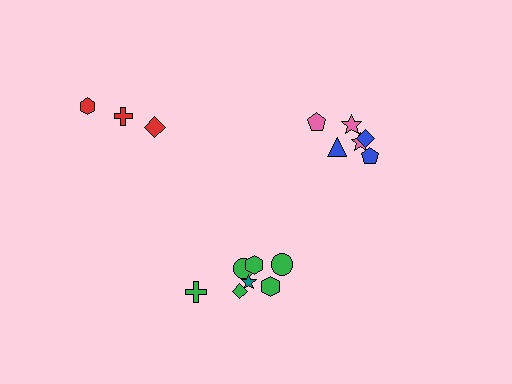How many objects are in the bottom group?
There are 7 objects.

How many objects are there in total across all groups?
There are 16 objects.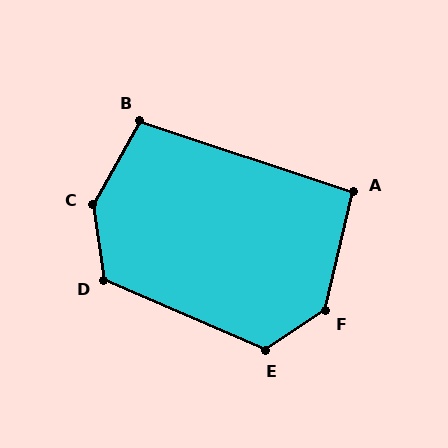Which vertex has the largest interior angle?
C, at approximately 142 degrees.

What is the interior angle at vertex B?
Approximately 101 degrees (obtuse).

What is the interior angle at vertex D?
Approximately 122 degrees (obtuse).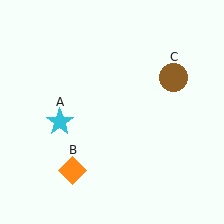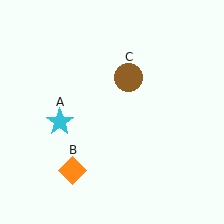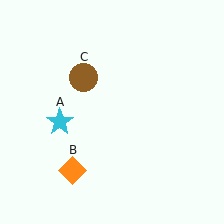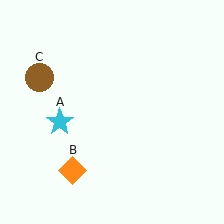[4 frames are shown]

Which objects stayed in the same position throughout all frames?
Cyan star (object A) and orange diamond (object B) remained stationary.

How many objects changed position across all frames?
1 object changed position: brown circle (object C).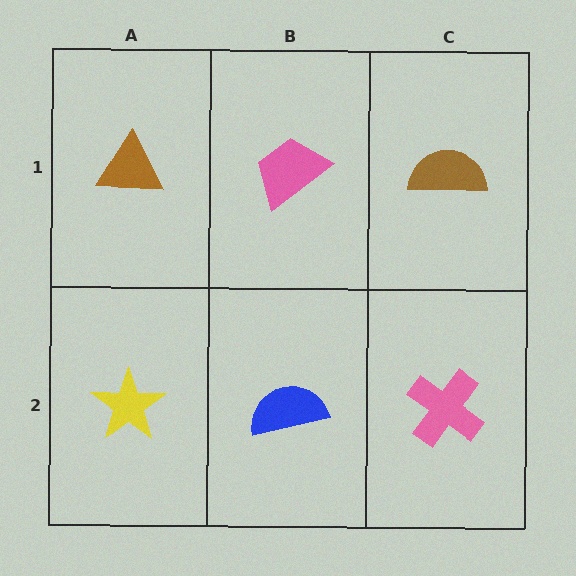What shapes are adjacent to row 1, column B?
A blue semicircle (row 2, column B), a brown triangle (row 1, column A), a brown semicircle (row 1, column C).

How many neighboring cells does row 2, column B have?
3.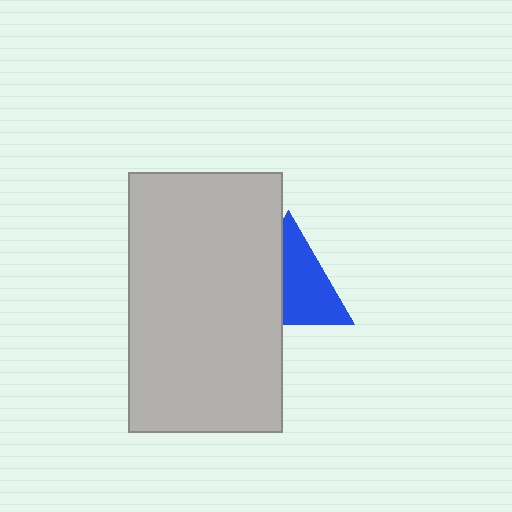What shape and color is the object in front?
The object in front is a light gray rectangle.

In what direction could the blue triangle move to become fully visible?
The blue triangle could move right. That would shift it out from behind the light gray rectangle entirely.